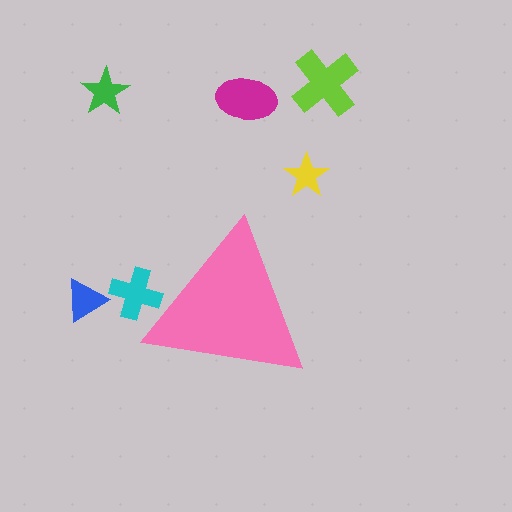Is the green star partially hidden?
No, the green star is fully visible.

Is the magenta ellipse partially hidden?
No, the magenta ellipse is fully visible.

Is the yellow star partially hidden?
No, the yellow star is fully visible.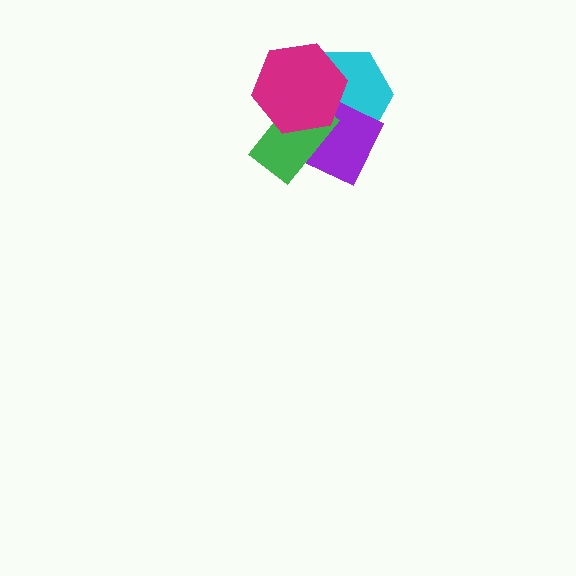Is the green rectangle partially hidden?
Yes, it is partially covered by another shape.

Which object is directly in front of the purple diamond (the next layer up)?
The green rectangle is directly in front of the purple diamond.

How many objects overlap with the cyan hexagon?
3 objects overlap with the cyan hexagon.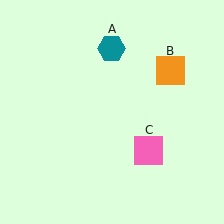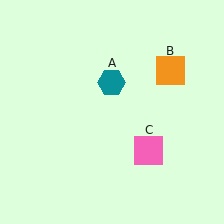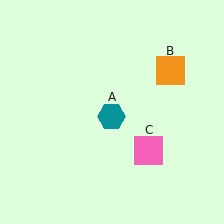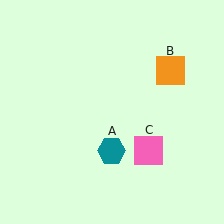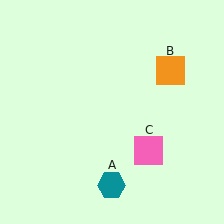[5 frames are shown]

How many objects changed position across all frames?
1 object changed position: teal hexagon (object A).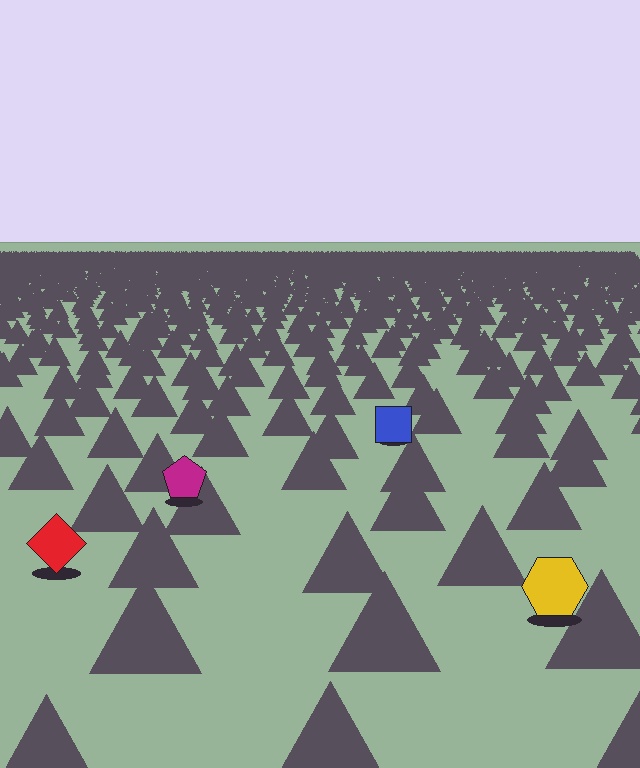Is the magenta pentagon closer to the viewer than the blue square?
Yes. The magenta pentagon is closer — you can tell from the texture gradient: the ground texture is coarser near it.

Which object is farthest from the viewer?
The blue square is farthest from the viewer. It appears smaller and the ground texture around it is denser.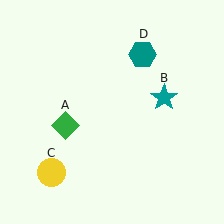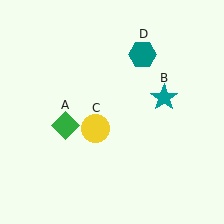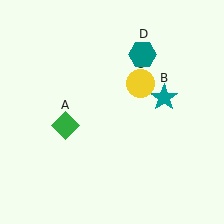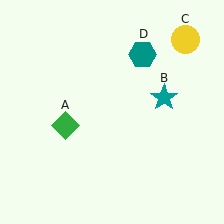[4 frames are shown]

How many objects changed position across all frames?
1 object changed position: yellow circle (object C).